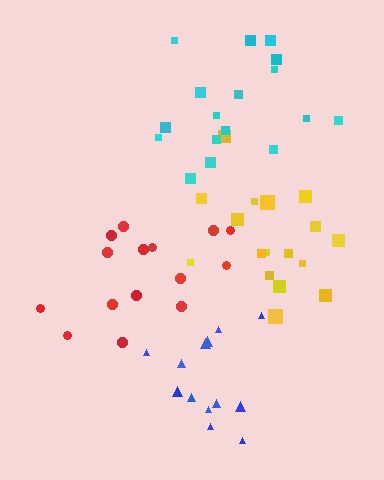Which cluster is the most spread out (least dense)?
Red.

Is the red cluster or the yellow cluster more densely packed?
Yellow.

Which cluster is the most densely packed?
Blue.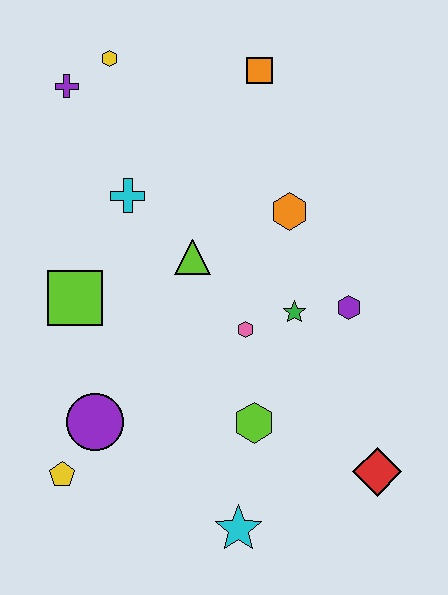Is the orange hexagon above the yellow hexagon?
No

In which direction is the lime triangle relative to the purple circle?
The lime triangle is above the purple circle.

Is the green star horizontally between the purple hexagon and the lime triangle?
Yes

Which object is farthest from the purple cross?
The red diamond is farthest from the purple cross.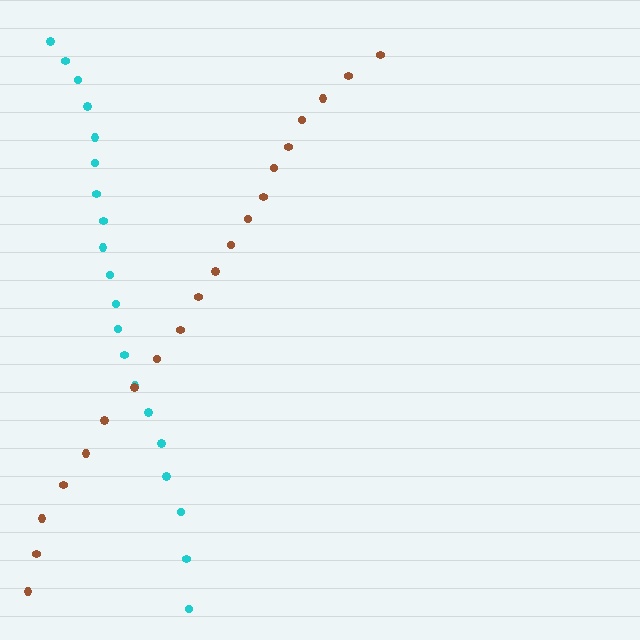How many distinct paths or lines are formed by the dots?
There are 2 distinct paths.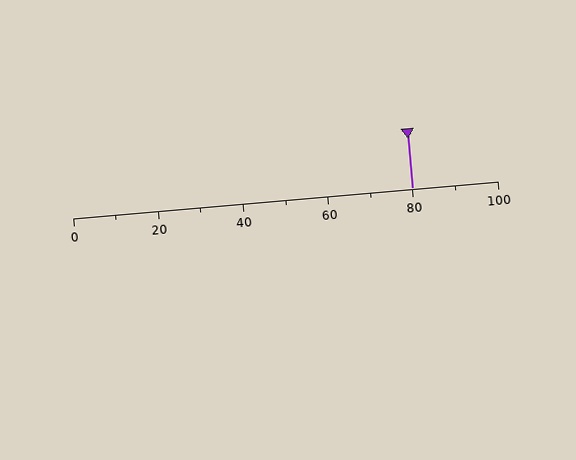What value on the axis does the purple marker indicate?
The marker indicates approximately 80.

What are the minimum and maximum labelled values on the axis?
The axis runs from 0 to 100.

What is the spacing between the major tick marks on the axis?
The major ticks are spaced 20 apart.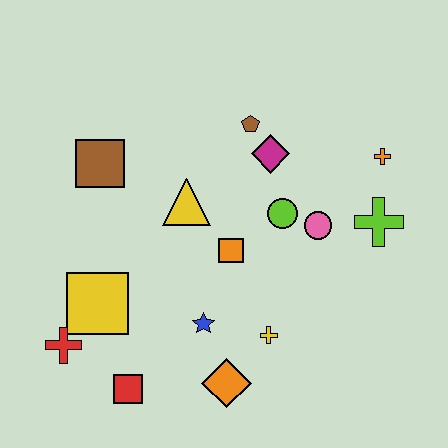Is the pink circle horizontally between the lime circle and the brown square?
No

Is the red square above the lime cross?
No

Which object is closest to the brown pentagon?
The magenta diamond is closest to the brown pentagon.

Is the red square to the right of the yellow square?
Yes